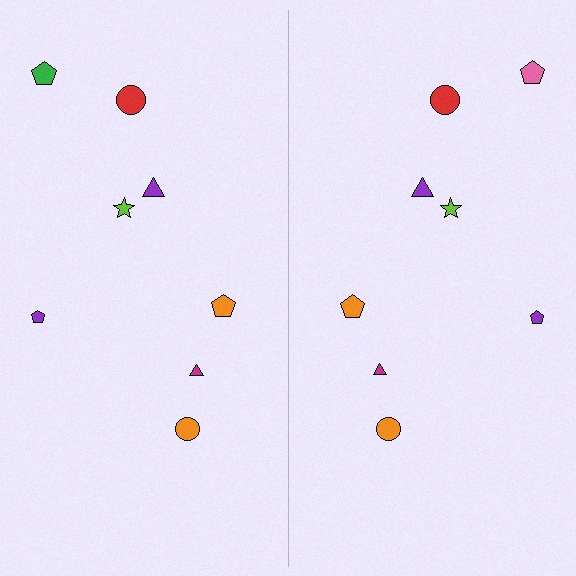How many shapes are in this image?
There are 16 shapes in this image.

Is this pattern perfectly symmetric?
No, the pattern is not perfectly symmetric. The pink pentagon on the right side breaks the symmetry — its mirror counterpart is green.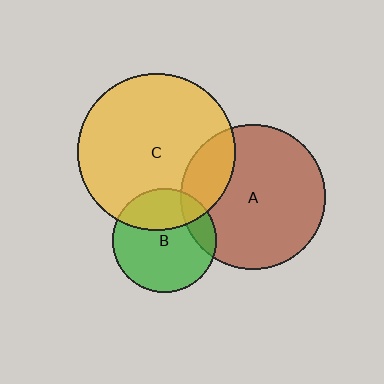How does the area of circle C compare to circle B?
Approximately 2.3 times.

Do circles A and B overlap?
Yes.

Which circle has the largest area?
Circle C (yellow).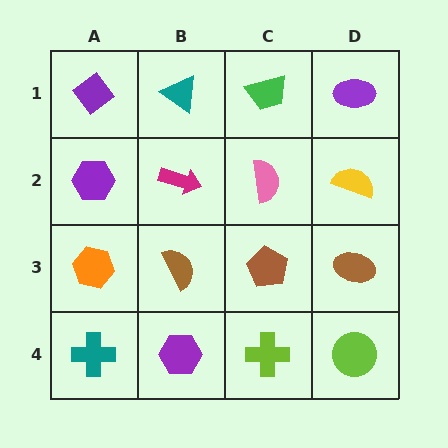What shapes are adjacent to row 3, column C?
A pink semicircle (row 2, column C), a lime cross (row 4, column C), a brown semicircle (row 3, column B), a brown ellipse (row 3, column D).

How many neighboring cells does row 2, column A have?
3.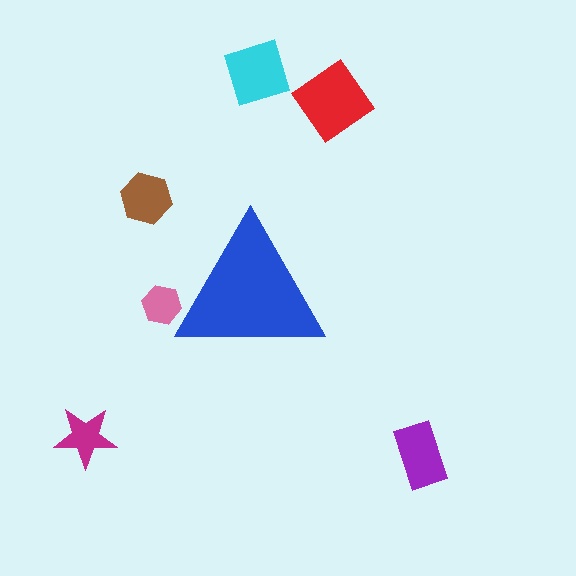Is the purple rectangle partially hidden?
No, the purple rectangle is fully visible.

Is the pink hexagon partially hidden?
Yes, the pink hexagon is partially hidden behind the blue triangle.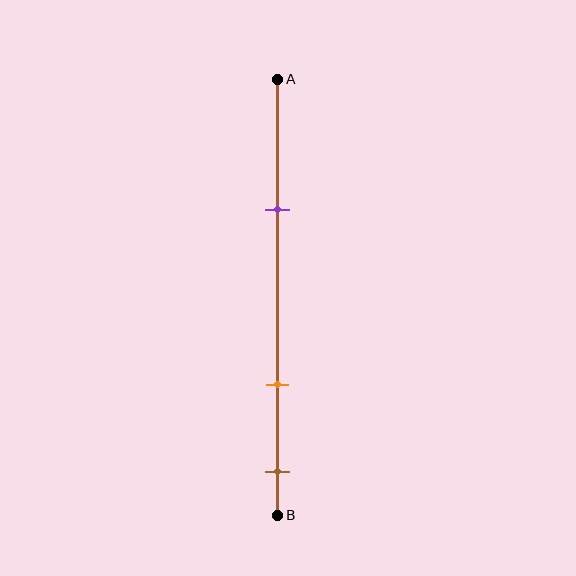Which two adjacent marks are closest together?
The orange and brown marks are the closest adjacent pair.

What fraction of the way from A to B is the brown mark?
The brown mark is approximately 90% (0.9) of the way from A to B.